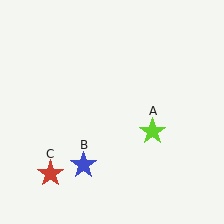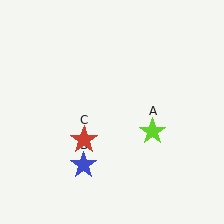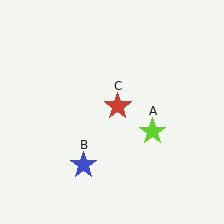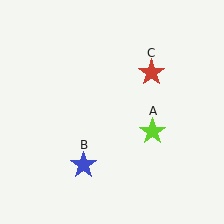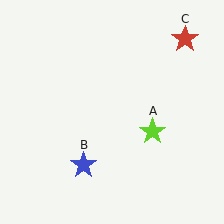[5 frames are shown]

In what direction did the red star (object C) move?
The red star (object C) moved up and to the right.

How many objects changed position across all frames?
1 object changed position: red star (object C).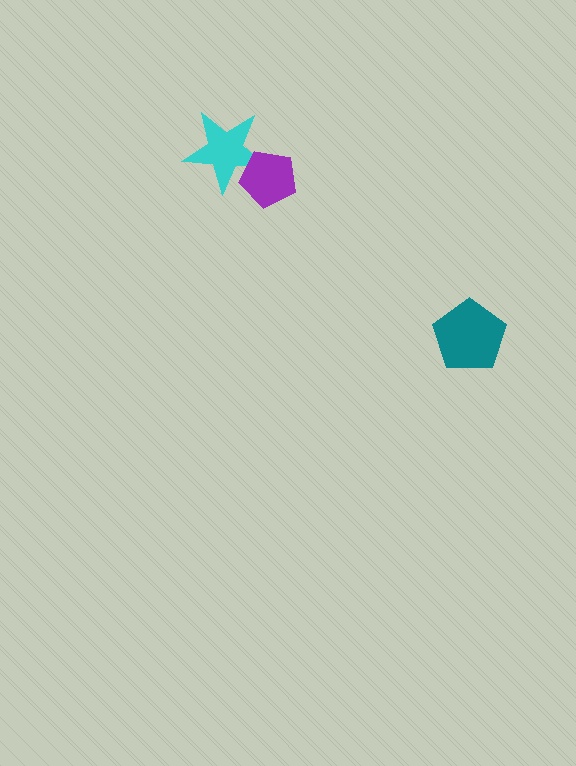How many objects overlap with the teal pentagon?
0 objects overlap with the teal pentagon.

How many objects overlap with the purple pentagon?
1 object overlaps with the purple pentagon.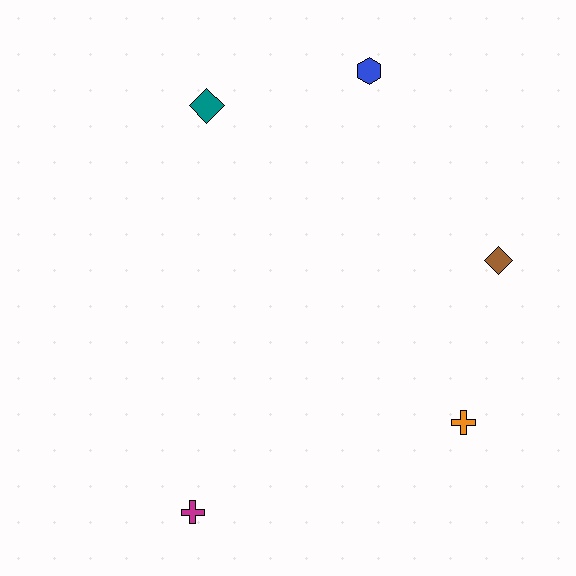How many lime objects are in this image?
There are no lime objects.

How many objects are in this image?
There are 5 objects.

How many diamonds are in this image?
There are 2 diamonds.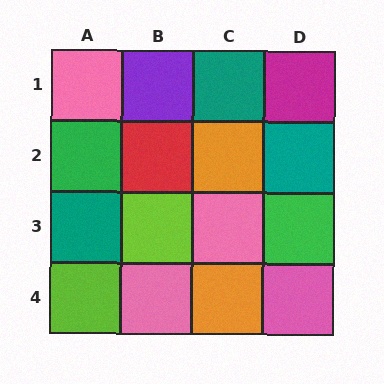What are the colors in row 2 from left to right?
Green, red, orange, teal.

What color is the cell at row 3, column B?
Lime.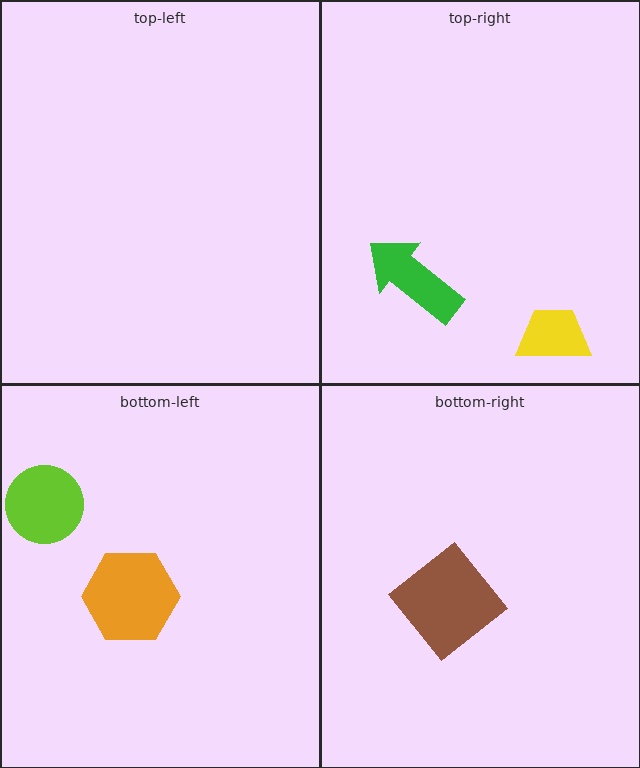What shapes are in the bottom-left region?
The lime circle, the orange hexagon.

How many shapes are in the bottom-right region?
1.